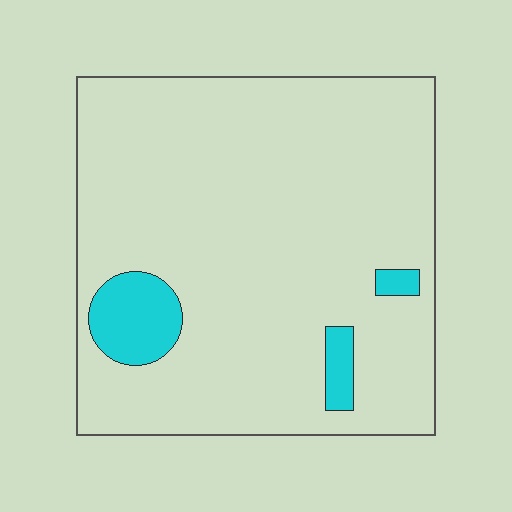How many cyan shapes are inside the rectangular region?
3.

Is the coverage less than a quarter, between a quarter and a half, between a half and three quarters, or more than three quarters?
Less than a quarter.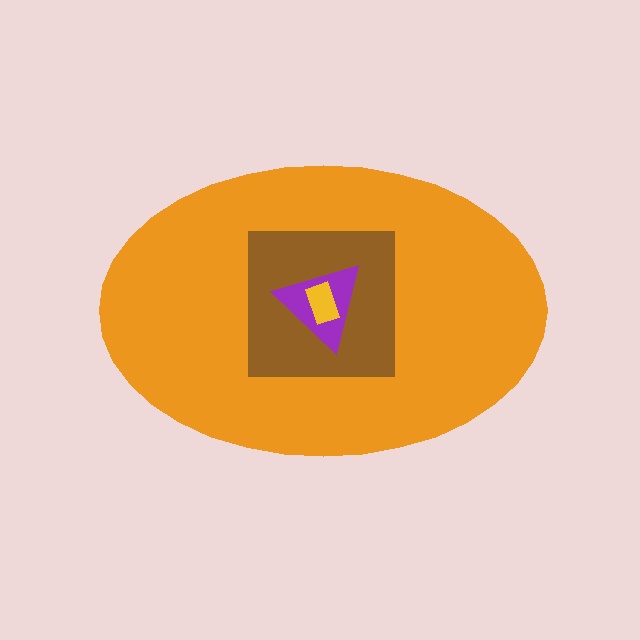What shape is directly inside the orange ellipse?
The brown square.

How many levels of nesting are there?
4.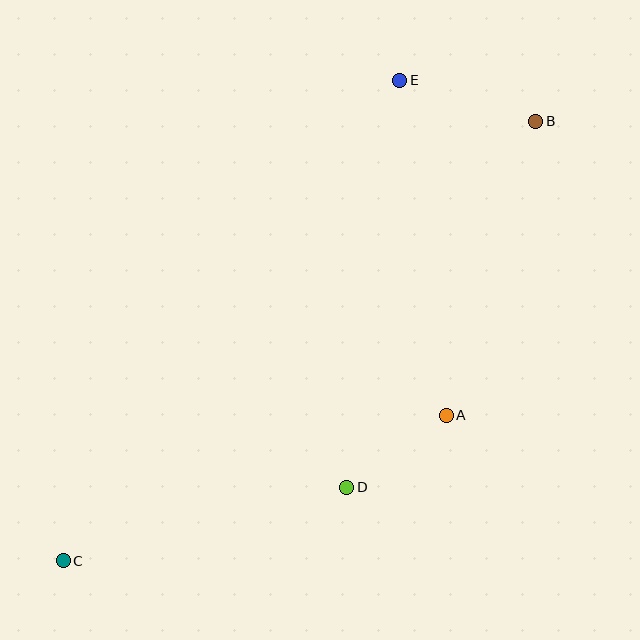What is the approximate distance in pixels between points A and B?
The distance between A and B is approximately 307 pixels.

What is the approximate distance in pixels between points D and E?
The distance between D and E is approximately 410 pixels.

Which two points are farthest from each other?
Points B and C are farthest from each other.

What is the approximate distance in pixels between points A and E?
The distance between A and E is approximately 338 pixels.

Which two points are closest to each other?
Points A and D are closest to each other.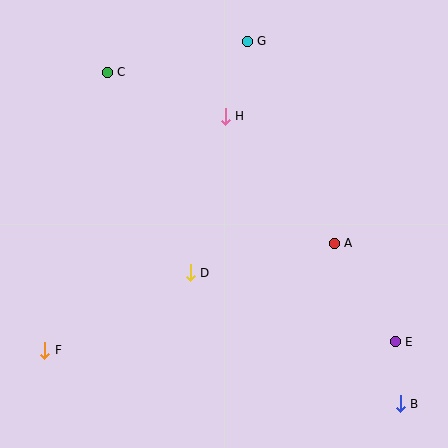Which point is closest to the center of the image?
Point D at (190, 273) is closest to the center.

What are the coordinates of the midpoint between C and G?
The midpoint between C and G is at (177, 57).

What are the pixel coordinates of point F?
Point F is at (45, 350).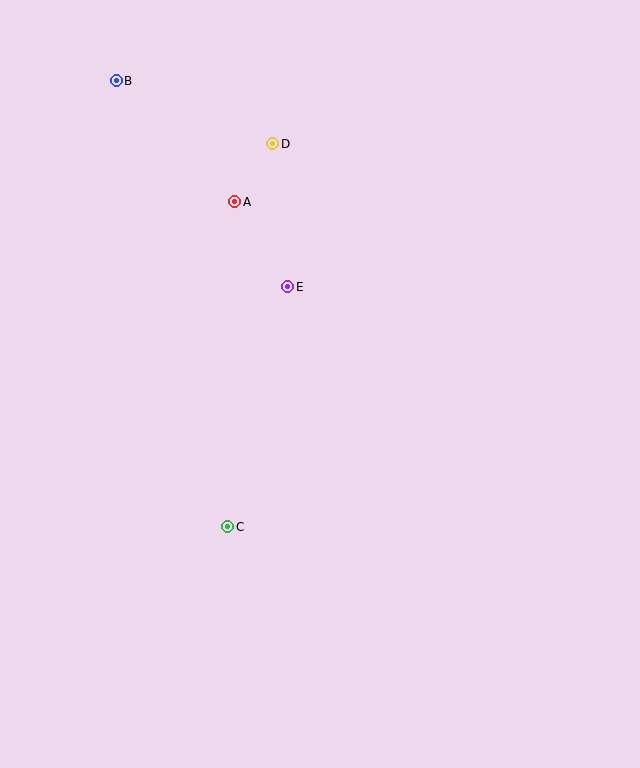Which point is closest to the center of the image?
Point E at (288, 287) is closest to the center.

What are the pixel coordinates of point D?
Point D is at (273, 144).